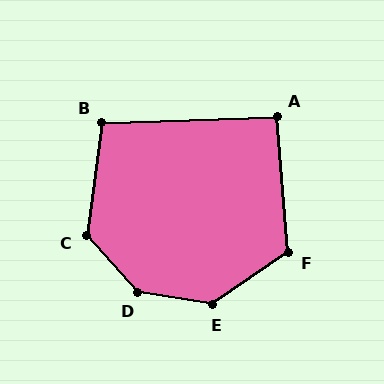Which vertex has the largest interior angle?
D, at approximately 141 degrees.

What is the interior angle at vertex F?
Approximately 119 degrees (obtuse).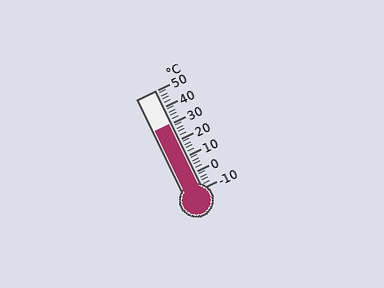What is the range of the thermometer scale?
The thermometer scale ranges from -10°C to 50°C.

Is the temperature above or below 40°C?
The temperature is below 40°C.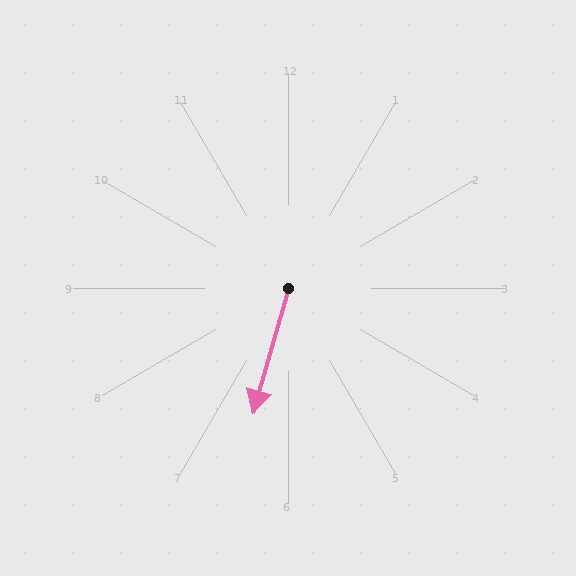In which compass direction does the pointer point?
South.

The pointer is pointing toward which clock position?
Roughly 7 o'clock.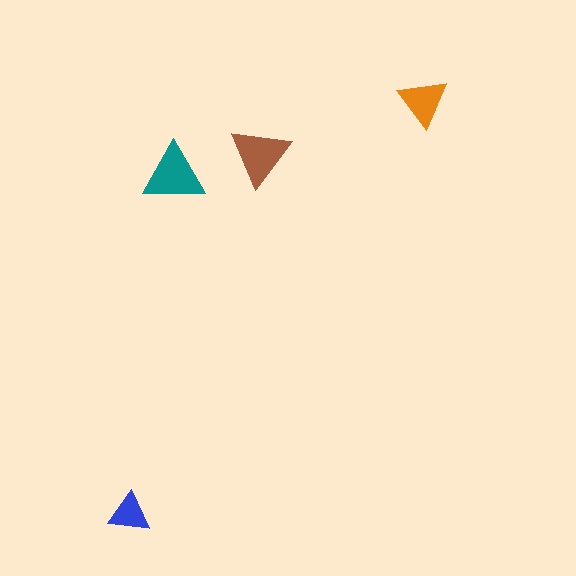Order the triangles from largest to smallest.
the teal one, the brown one, the orange one, the blue one.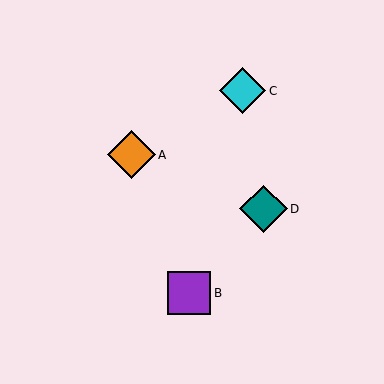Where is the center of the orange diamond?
The center of the orange diamond is at (131, 155).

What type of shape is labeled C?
Shape C is a cyan diamond.